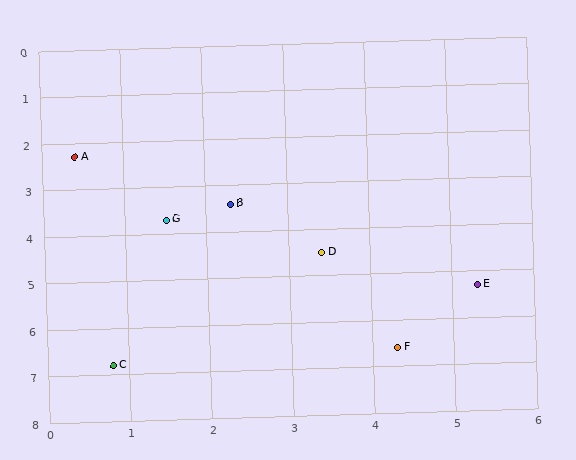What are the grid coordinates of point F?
Point F is at approximately (4.3, 6.6).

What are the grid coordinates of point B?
Point B is at approximately (2.3, 3.4).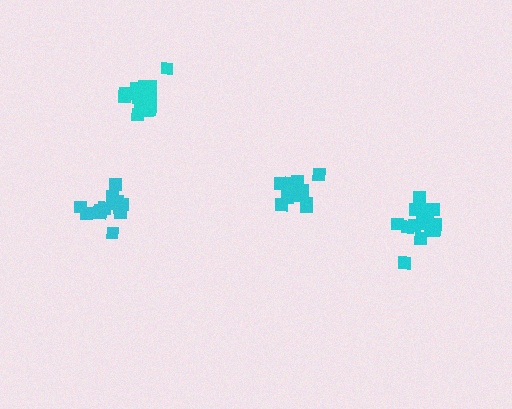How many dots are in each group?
Group 1: 13 dots, Group 2: 12 dots, Group 3: 14 dots, Group 4: 16 dots (55 total).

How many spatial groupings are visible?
There are 4 spatial groupings.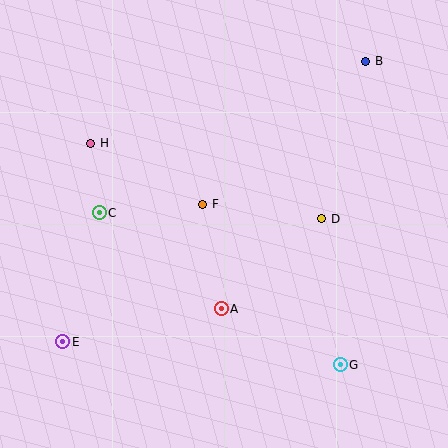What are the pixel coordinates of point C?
Point C is at (99, 213).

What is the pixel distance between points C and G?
The distance between C and G is 285 pixels.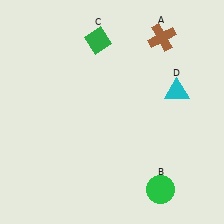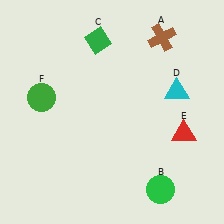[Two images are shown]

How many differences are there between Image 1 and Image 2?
There are 2 differences between the two images.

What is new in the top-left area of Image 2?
A green circle (F) was added in the top-left area of Image 2.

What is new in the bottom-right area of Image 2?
A red triangle (E) was added in the bottom-right area of Image 2.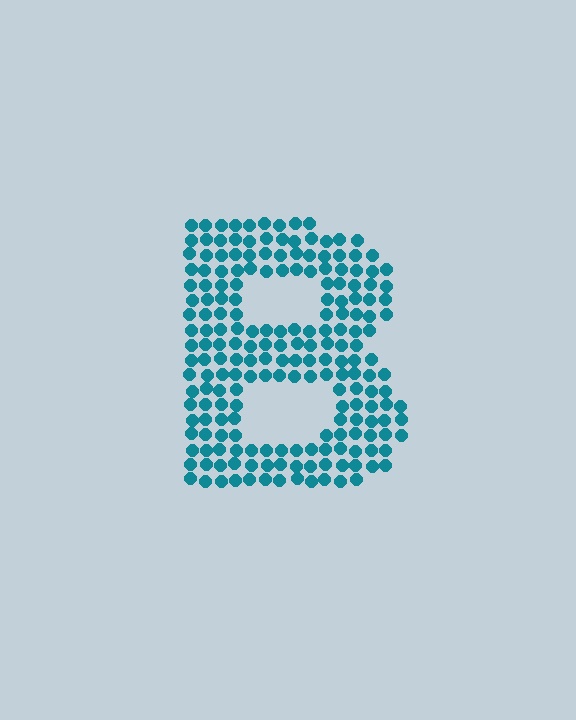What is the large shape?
The large shape is the letter B.